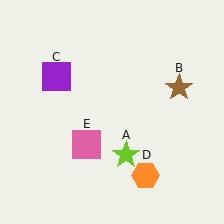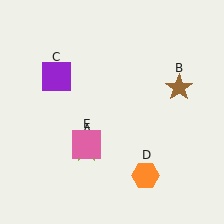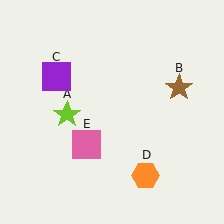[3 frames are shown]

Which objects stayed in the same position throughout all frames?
Brown star (object B) and purple square (object C) and orange hexagon (object D) and pink square (object E) remained stationary.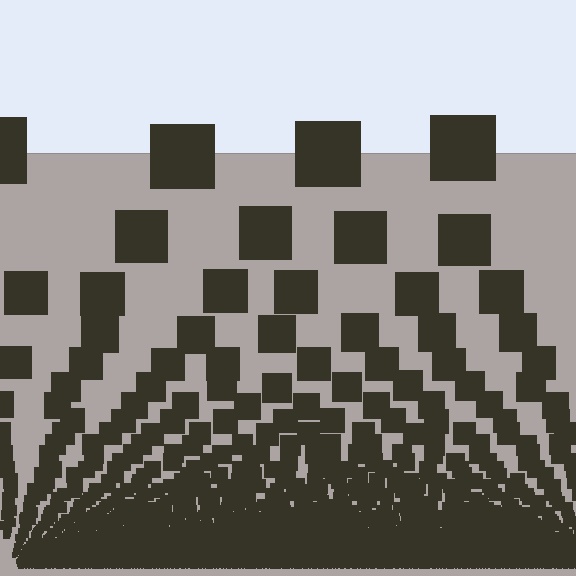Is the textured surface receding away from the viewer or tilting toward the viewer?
The surface appears to tilt toward the viewer. Texture elements get larger and sparser toward the top.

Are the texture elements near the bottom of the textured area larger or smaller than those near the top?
Smaller. The gradient is inverted — elements near the bottom are smaller and denser.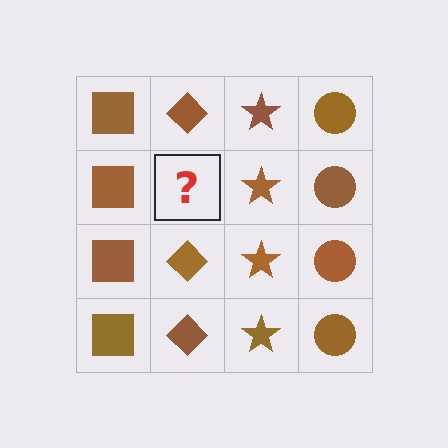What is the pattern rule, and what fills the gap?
The rule is that each column has a consistent shape. The gap should be filled with a brown diamond.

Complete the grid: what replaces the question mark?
The question mark should be replaced with a brown diamond.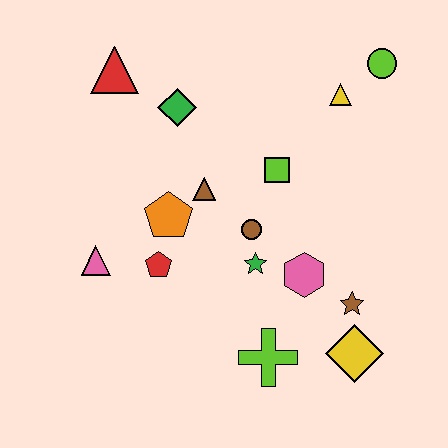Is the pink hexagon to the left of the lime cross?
No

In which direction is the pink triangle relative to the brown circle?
The pink triangle is to the left of the brown circle.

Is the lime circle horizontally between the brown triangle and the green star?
No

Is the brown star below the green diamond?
Yes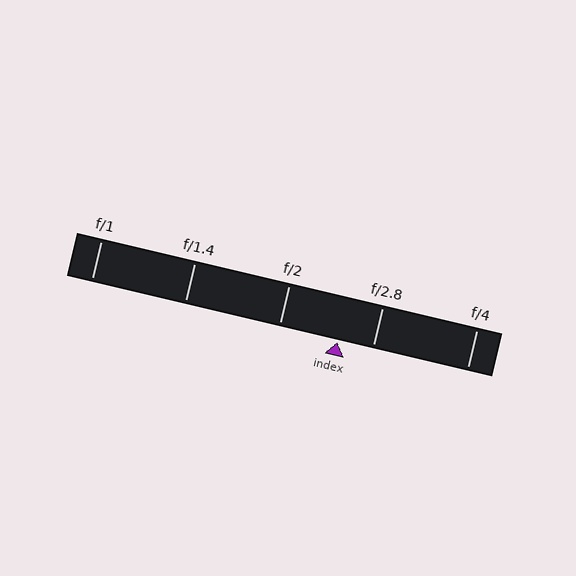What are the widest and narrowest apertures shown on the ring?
The widest aperture shown is f/1 and the narrowest is f/4.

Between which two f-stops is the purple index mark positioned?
The index mark is between f/2 and f/2.8.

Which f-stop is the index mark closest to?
The index mark is closest to f/2.8.